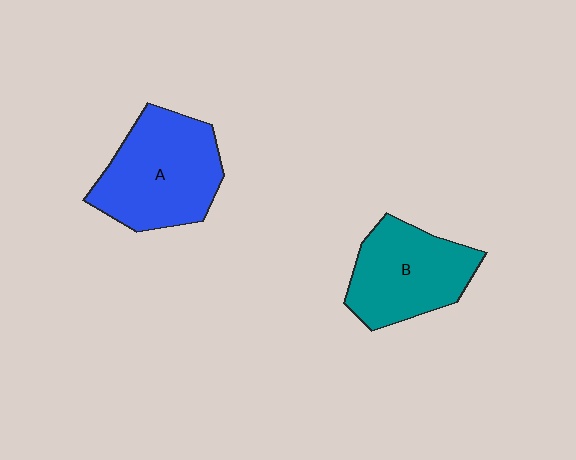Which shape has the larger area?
Shape A (blue).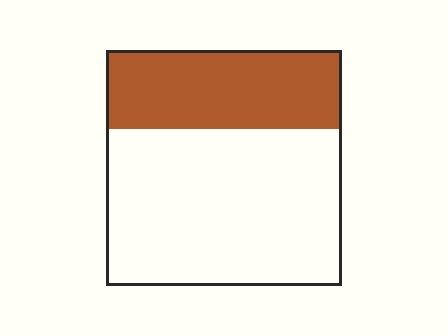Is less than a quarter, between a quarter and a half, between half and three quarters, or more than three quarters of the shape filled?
Between a quarter and a half.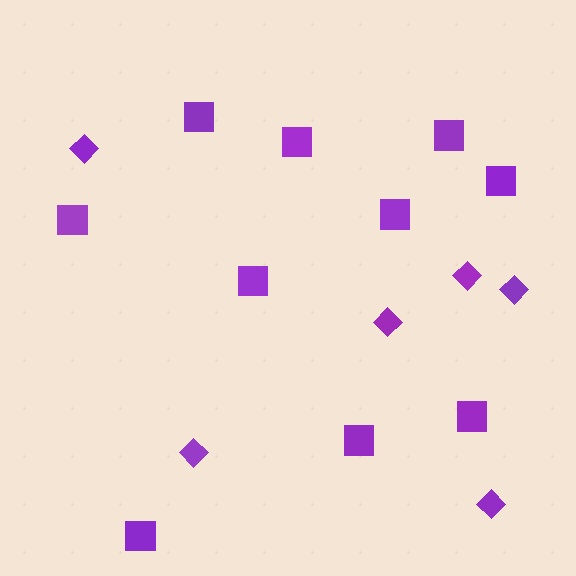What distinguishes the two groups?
There are 2 groups: one group of diamonds (6) and one group of squares (10).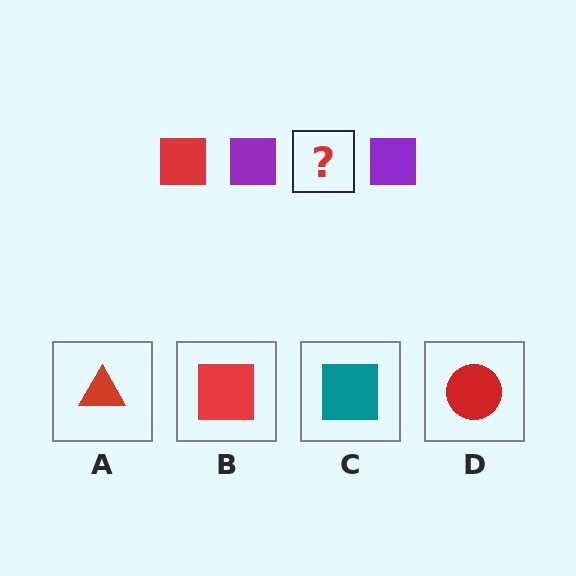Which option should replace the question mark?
Option B.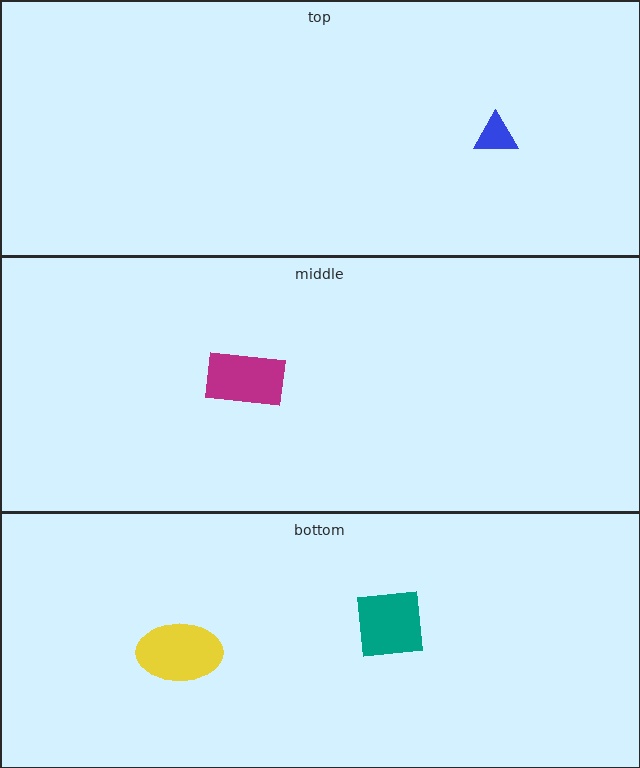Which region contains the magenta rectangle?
The middle region.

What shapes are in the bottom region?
The yellow ellipse, the teal square.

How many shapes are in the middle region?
1.